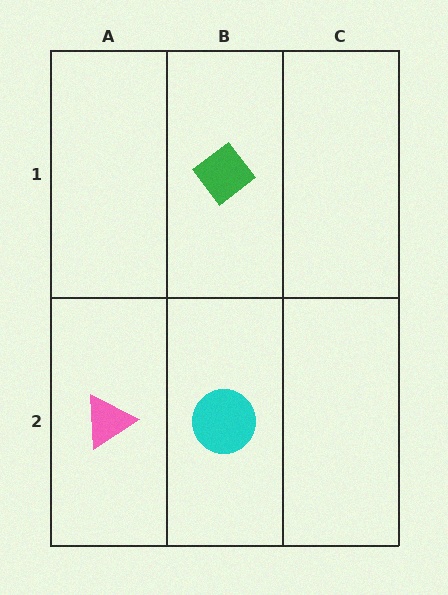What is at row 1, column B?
A green diamond.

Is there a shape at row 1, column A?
No, that cell is empty.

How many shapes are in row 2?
2 shapes.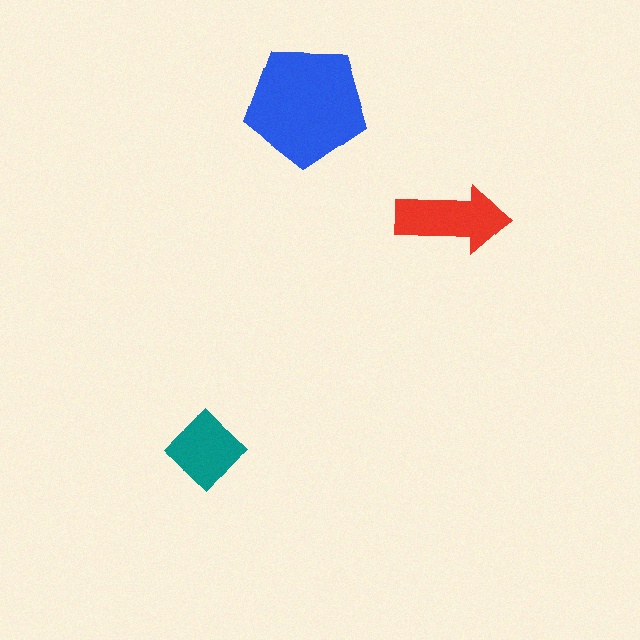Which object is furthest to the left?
The teal diamond is leftmost.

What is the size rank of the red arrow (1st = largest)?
2nd.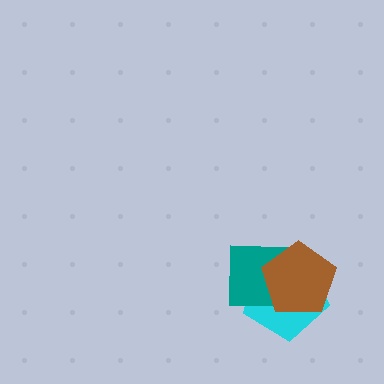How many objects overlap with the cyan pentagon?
2 objects overlap with the cyan pentagon.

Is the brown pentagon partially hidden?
No, no other shape covers it.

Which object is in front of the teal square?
The brown pentagon is in front of the teal square.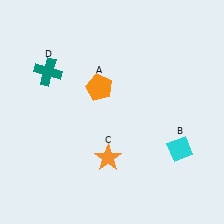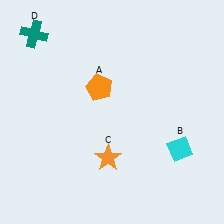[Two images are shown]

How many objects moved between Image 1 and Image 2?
1 object moved between the two images.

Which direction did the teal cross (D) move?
The teal cross (D) moved up.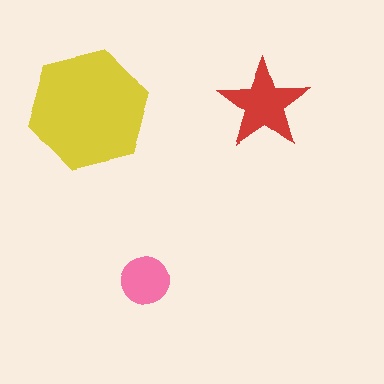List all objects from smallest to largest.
The pink circle, the red star, the yellow hexagon.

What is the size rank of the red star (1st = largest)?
2nd.